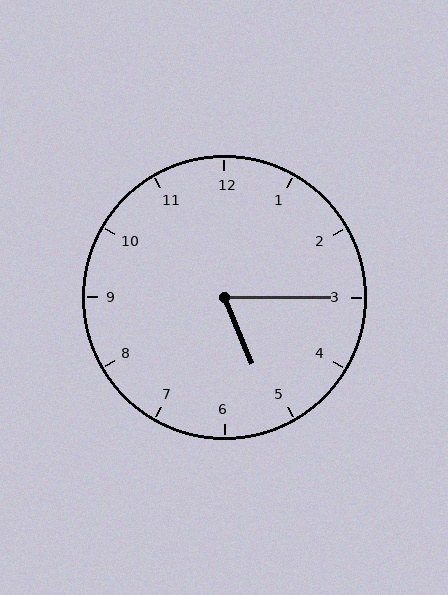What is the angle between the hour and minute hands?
Approximately 68 degrees.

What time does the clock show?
5:15.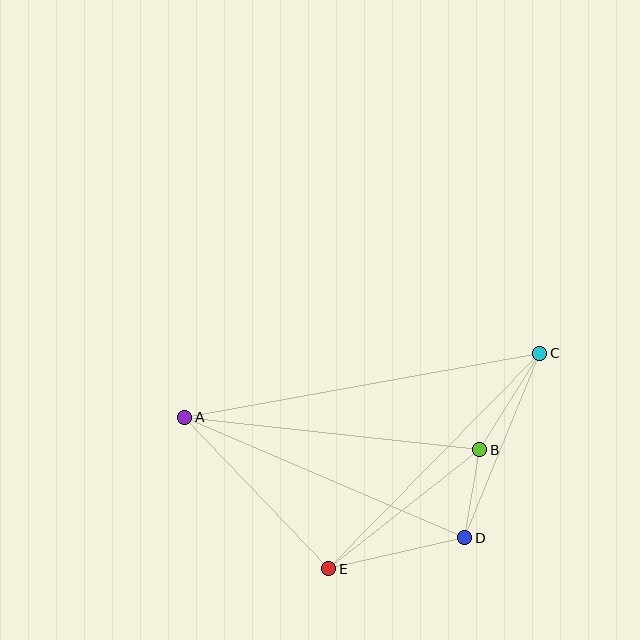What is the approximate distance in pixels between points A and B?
The distance between A and B is approximately 297 pixels.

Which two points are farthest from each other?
Points A and C are farthest from each other.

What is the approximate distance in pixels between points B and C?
The distance between B and C is approximately 114 pixels.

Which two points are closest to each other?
Points B and D are closest to each other.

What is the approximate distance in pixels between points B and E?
The distance between B and E is approximately 192 pixels.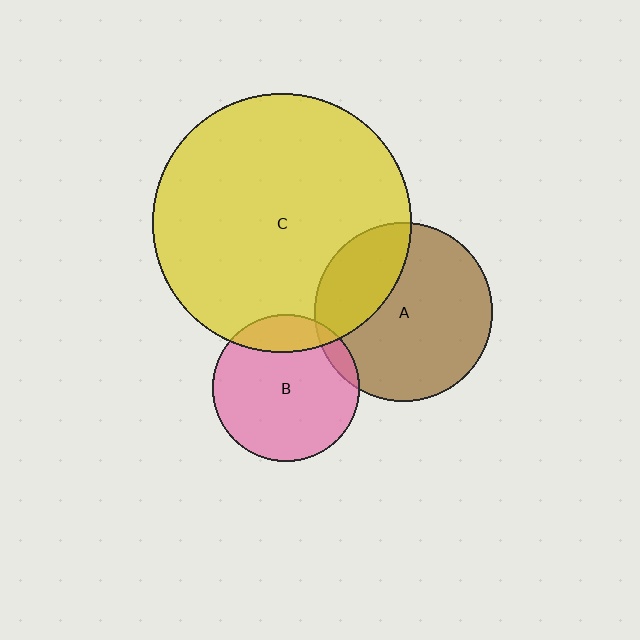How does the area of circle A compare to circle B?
Approximately 1.5 times.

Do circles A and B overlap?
Yes.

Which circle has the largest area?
Circle C (yellow).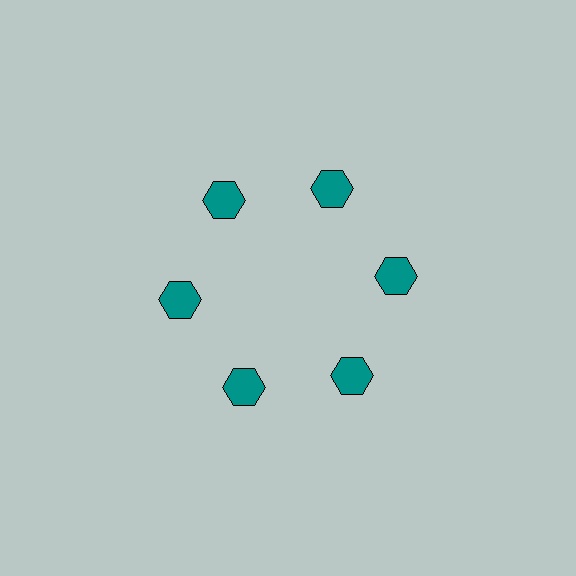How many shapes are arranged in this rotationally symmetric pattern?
There are 6 shapes, arranged in 6 groups of 1.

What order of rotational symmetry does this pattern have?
This pattern has 6-fold rotational symmetry.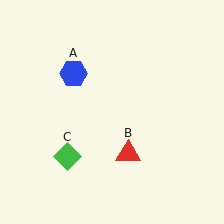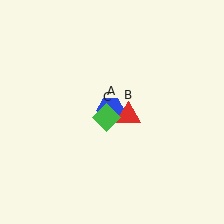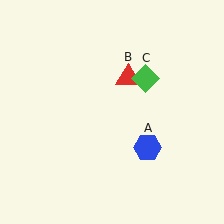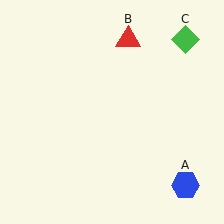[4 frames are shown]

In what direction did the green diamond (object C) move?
The green diamond (object C) moved up and to the right.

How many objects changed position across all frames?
3 objects changed position: blue hexagon (object A), red triangle (object B), green diamond (object C).